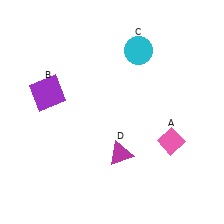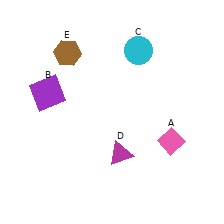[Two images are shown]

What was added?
A brown hexagon (E) was added in Image 2.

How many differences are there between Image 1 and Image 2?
There is 1 difference between the two images.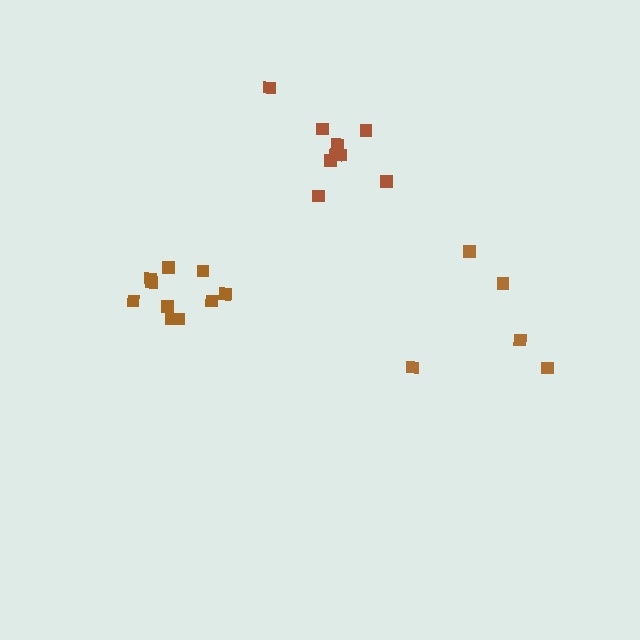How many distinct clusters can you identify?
There are 3 distinct clusters.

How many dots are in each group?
Group 1: 10 dots, Group 2: 5 dots, Group 3: 9 dots (24 total).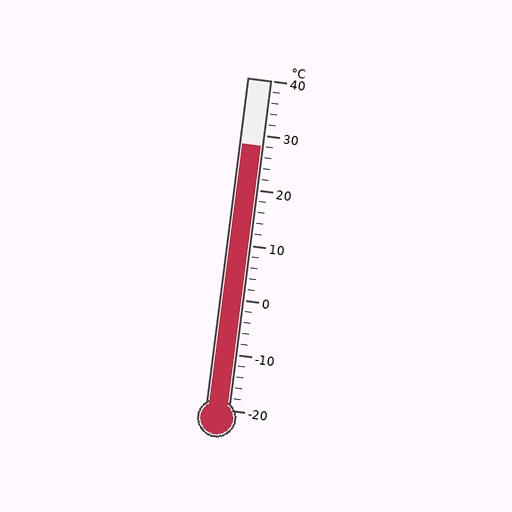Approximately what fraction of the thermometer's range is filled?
The thermometer is filled to approximately 80% of its range.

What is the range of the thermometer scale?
The thermometer scale ranges from -20°C to 40°C.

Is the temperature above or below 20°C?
The temperature is above 20°C.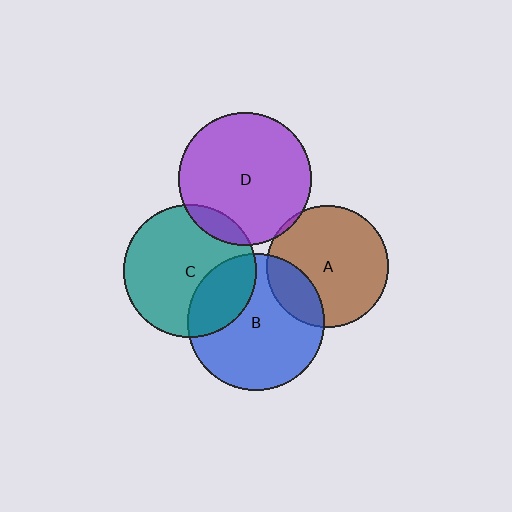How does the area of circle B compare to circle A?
Approximately 1.3 times.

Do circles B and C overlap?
Yes.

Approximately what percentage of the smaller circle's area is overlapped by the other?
Approximately 25%.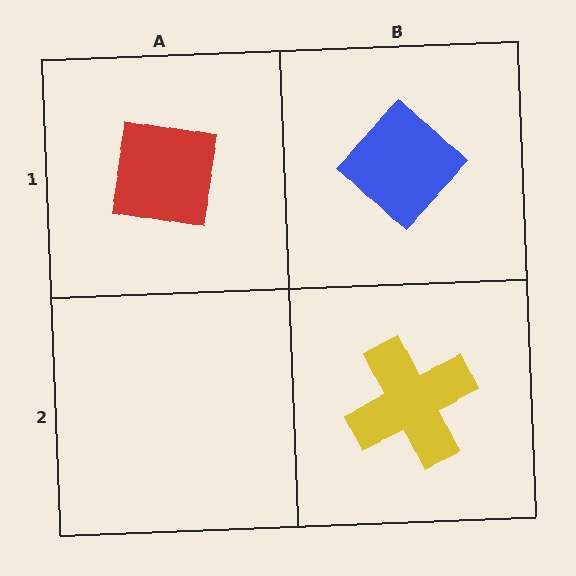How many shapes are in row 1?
2 shapes.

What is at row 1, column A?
A red square.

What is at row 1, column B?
A blue diamond.